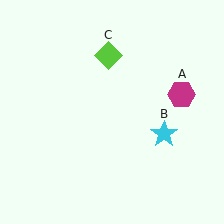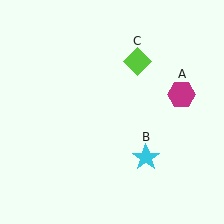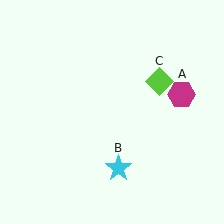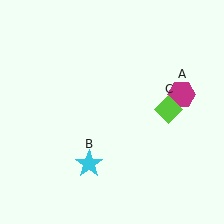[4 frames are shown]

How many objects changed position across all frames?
2 objects changed position: cyan star (object B), lime diamond (object C).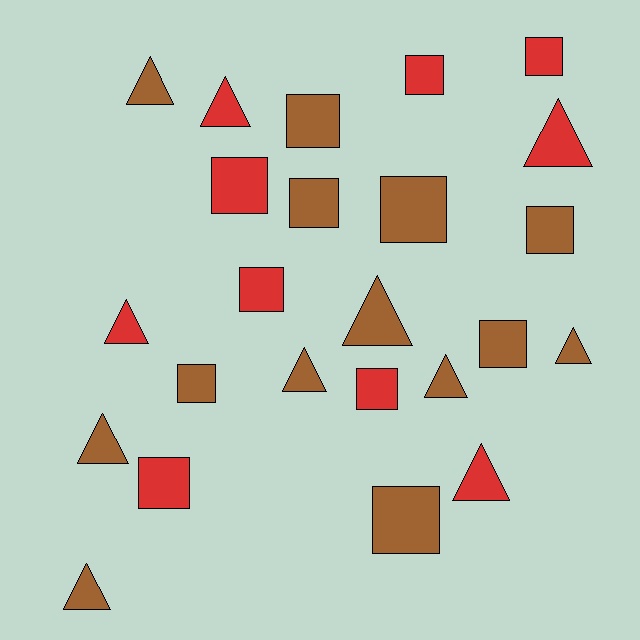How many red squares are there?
There are 6 red squares.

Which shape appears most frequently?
Square, with 13 objects.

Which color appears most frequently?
Brown, with 14 objects.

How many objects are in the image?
There are 24 objects.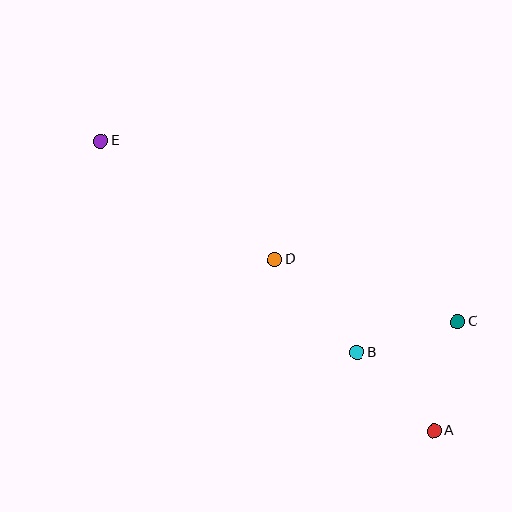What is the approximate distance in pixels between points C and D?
The distance between C and D is approximately 193 pixels.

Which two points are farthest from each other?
Points A and E are farthest from each other.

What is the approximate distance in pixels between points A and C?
The distance between A and C is approximately 112 pixels.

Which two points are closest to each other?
Points B and C are closest to each other.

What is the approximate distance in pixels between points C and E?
The distance between C and E is approximately 400 pixels.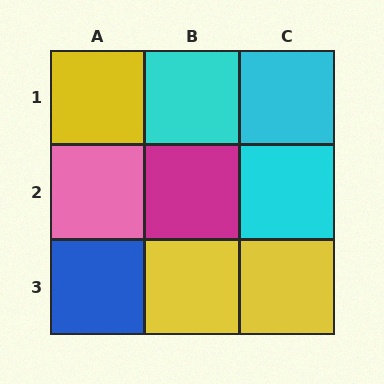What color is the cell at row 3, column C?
Yellow.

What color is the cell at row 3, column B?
Yellow.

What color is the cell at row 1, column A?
Yellow.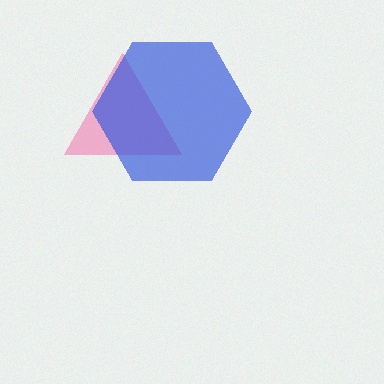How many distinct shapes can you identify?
There are 2 distinct shapes: a pink triangle, a blue hexagon.